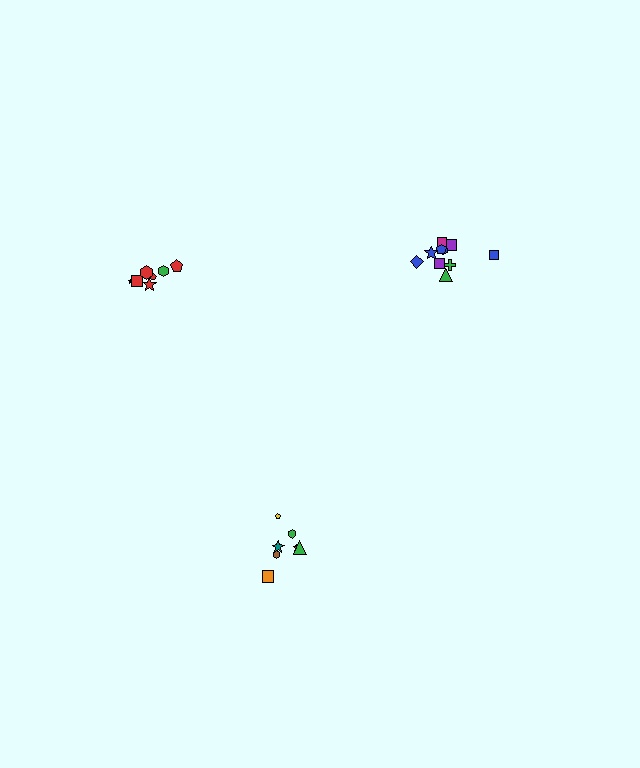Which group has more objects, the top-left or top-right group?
The top-right group.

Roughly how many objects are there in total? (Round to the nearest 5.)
Roughly 25 objects in total.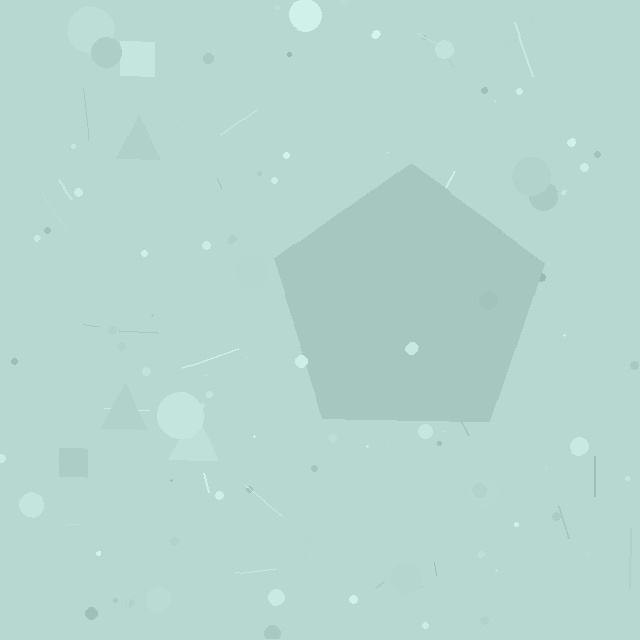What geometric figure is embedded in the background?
A pentagon is embedded in the background.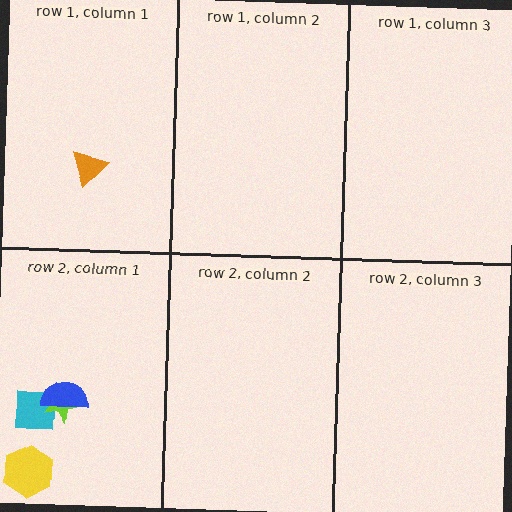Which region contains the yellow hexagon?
The row 2, column 1 region.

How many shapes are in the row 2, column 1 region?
4.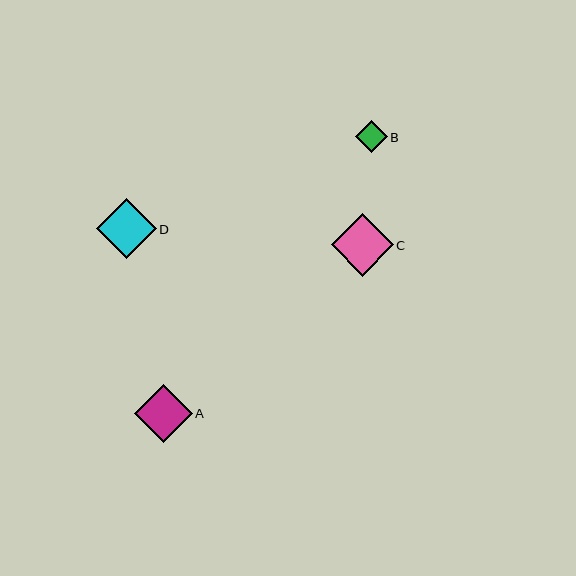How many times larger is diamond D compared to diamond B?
Diamond D is approximately 1.9 times the size of diamond B.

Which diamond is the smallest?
Diamond B is the smallest with a size of approximately 32 pixels.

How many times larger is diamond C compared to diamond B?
Diamond C is approximately 1.9 times the size of diamond B.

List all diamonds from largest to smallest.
From largest to smallest: C, D, A, B.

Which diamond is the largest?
Diamond C is the largest with a size of approximately 62 pixels.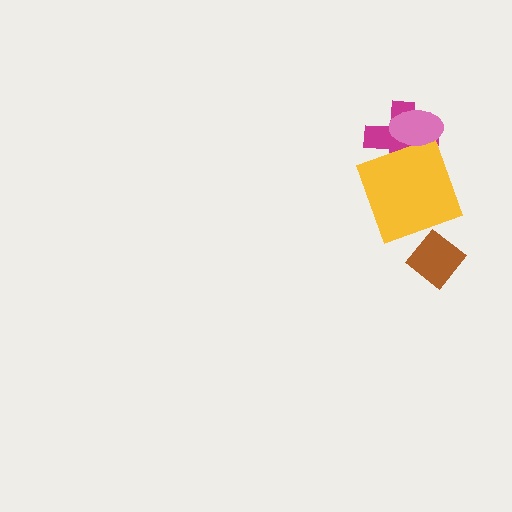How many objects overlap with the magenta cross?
2 objects overlap with the magenta cross.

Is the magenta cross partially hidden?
Yes, it is partially covered by another shape.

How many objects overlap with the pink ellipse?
1 object overlaps with the pink ellipse.